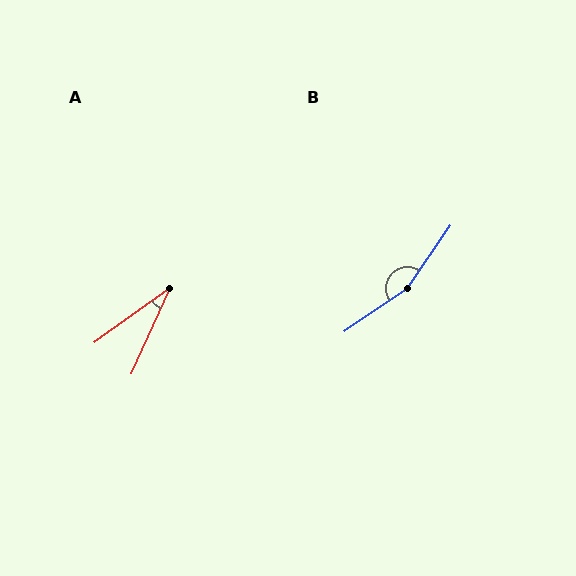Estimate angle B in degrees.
Approximately 159 degrees.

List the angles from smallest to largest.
A (30°), B (159°).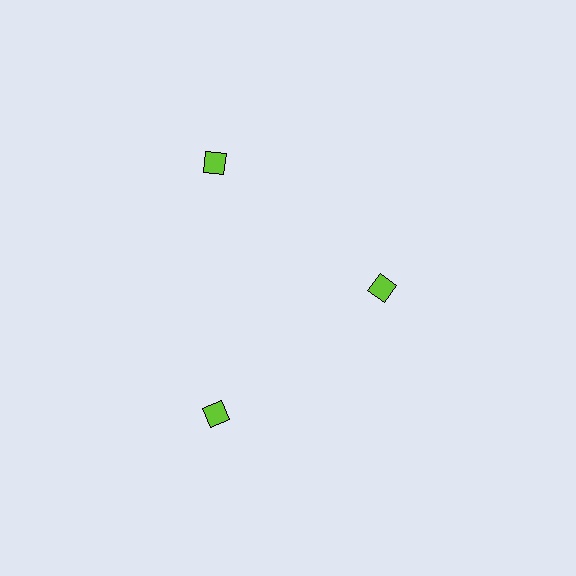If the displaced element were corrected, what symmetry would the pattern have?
It would have 3-fold rotational symmetry — the pattern would map onto itself every 120 degrees.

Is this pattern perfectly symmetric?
No. The 3 lime diamonds are arranged in a ring, but one element near the 3 o'clock position is pulled inward toward the center, breaking the 3-fold rotational symmetry.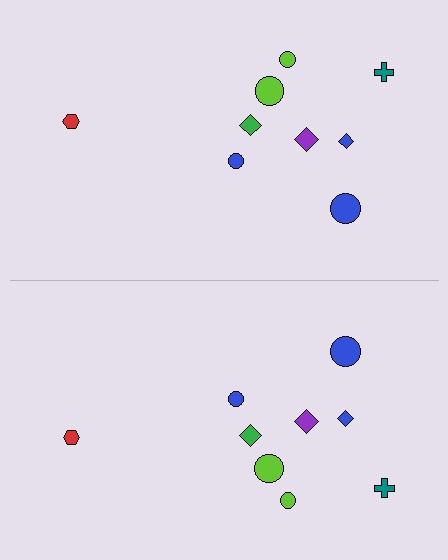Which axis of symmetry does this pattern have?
The pattern has a horizontal axis of symmetry running through the center of the image.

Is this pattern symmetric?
Yes, this pattern has bilateral (reflection) symmetry.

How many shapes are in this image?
There are 18 shapes in this image.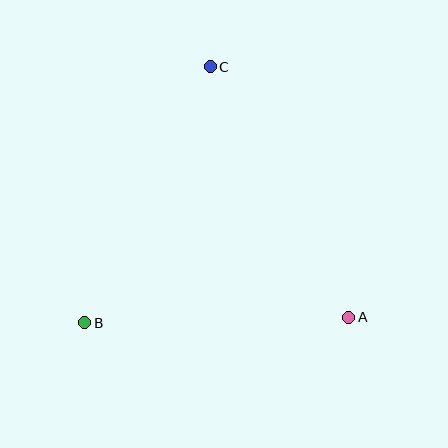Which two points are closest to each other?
Points A and B are closest to each other.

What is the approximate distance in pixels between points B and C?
The distance between B and C is approximately 285 pixels.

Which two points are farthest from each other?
Points A and C are farthest from each other.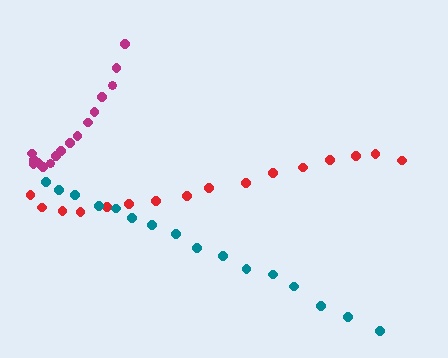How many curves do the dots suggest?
There are 3 distinct paths.